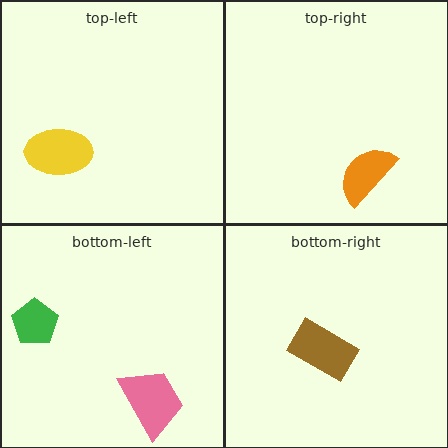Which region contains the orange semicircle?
The top-right region.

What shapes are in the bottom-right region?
The brown rectangle.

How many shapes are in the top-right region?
1.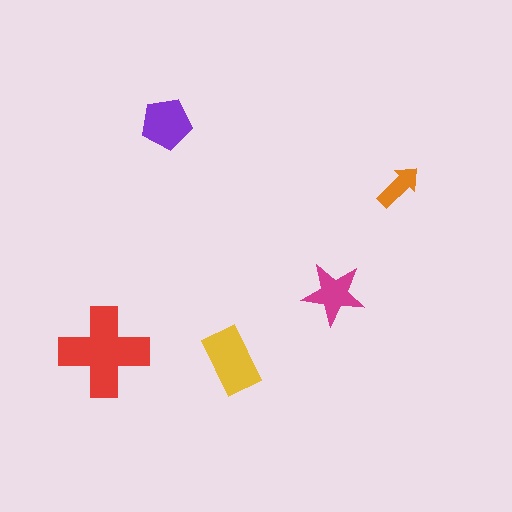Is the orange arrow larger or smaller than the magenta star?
Smaller.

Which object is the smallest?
The orange arrow.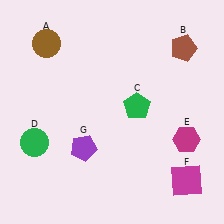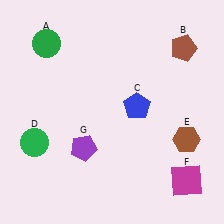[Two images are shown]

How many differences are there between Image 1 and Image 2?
There are 3 differences between the two images.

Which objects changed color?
A changed from brown to green. C changed from green to blue. E changed from magenta to brown.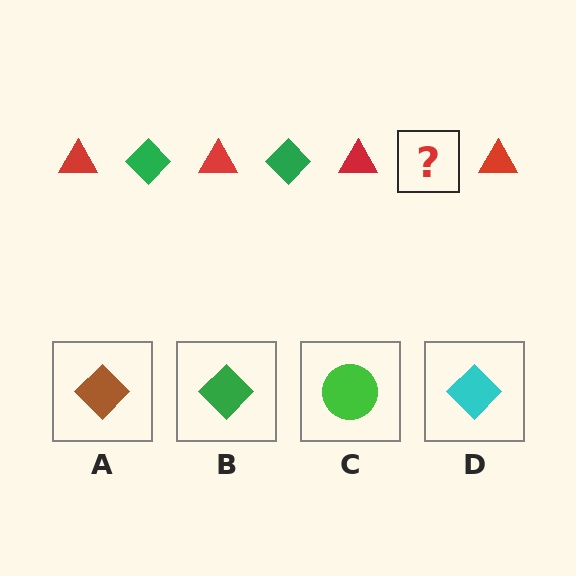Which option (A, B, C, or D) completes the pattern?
B.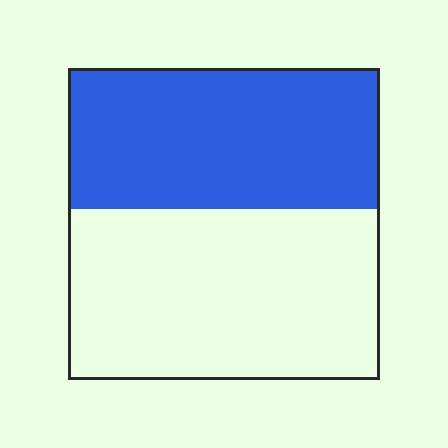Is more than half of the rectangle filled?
No.